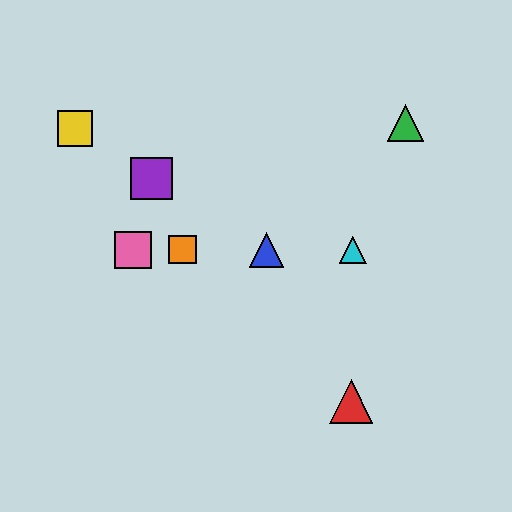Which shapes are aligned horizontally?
The blue triangle, the orange square, the cyan triangle, the pink square are aligned horizontally.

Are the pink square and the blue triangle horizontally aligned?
Yes, both are at y≈250.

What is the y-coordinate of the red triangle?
The red triangle is at y≈402.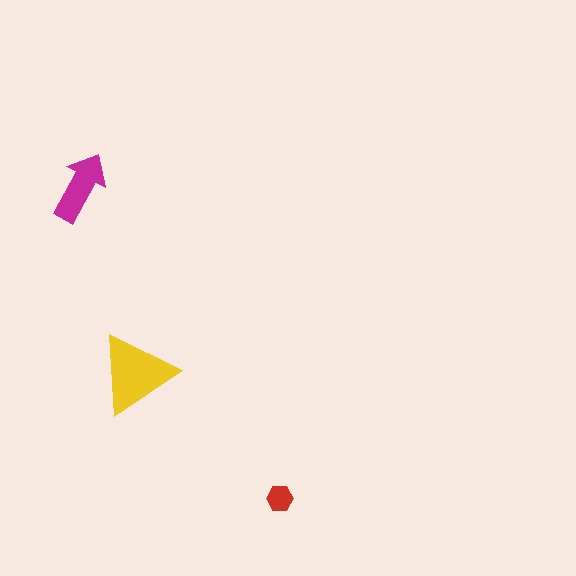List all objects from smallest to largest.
The red hexagon, the magenta arrow, the yellow triangle.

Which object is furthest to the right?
The red hexagon is rightmost.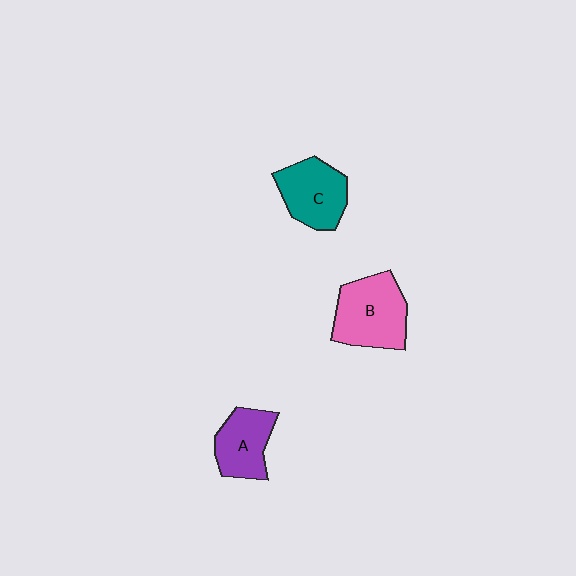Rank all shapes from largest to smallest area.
From largest to smallest: B (pink), C (teal), A (purple).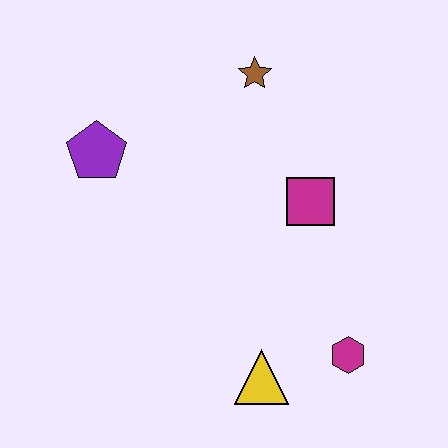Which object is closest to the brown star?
The magenta square is closest to the brown star.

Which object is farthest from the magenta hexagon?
The purple pentagon is farthest from the magenta hexagon.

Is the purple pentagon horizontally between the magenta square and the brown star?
No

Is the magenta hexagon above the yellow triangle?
Yes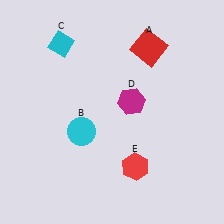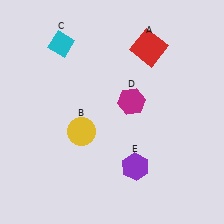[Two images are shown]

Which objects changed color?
B changed from cyan to yellow. E changed from red to purple.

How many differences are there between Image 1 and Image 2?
There are 2 differences between the two images.